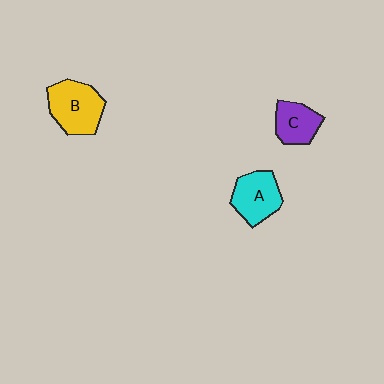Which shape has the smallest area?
Shape C (purple).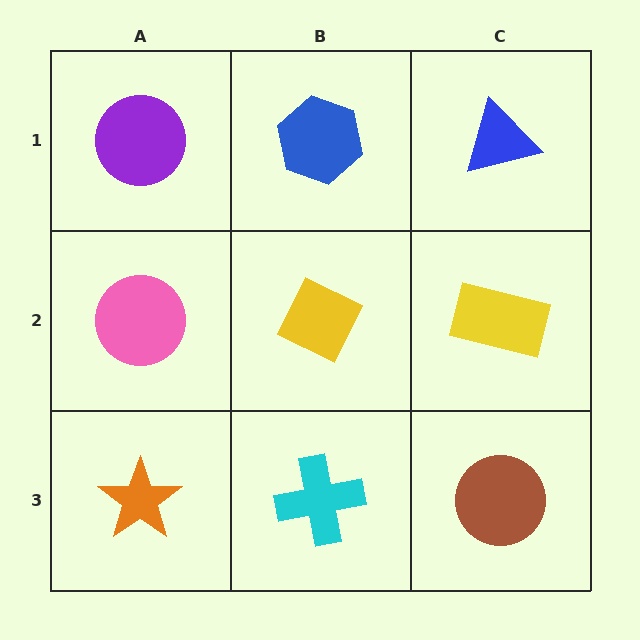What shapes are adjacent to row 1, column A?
A pink circle (row 2, column A), a blue hexagon (row 1, column B).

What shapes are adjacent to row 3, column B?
A yellow diamond (row 2, column B), an orange star (row 3, column A), a brown circle (row 3, column C).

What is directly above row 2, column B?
A blue hexagon.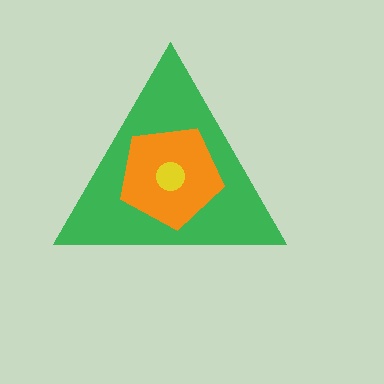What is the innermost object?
The yellow circle.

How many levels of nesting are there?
3.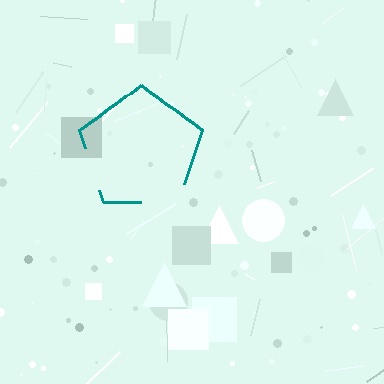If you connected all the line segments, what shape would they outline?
They would outline a pentagon.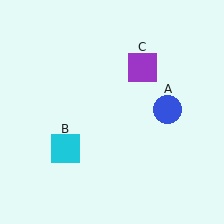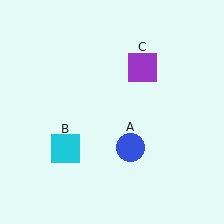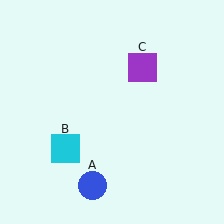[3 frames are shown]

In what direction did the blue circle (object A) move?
The blue circle (object A) moved down and to the left.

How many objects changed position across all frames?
1 object changed position: blue circle (object A).